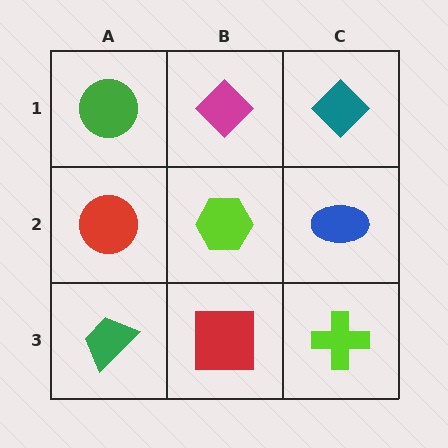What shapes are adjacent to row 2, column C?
A teal diamond (row 1, column C), a lime cross (row 3, column C), a lime hexagon (row 2, column B).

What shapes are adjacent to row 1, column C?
A blue ellipse (row 2, column C), a magenta diamond (row 1, column B).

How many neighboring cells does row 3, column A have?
2.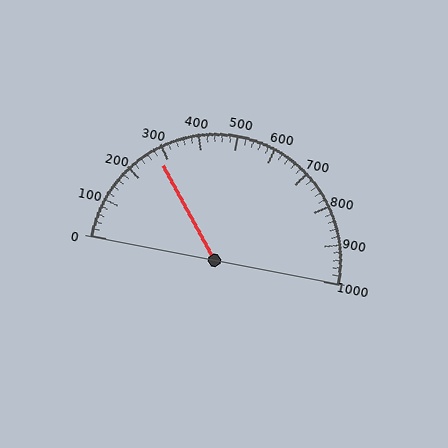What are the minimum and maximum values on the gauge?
The gauge ranges from 0 to 1000.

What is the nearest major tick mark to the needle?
The nearest major tick mark is 300.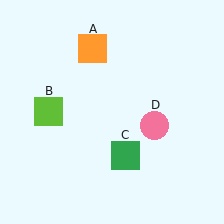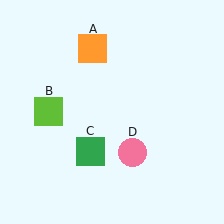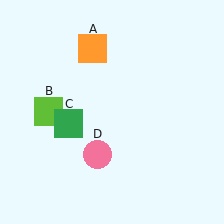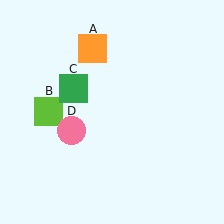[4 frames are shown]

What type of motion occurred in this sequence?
The green square (object C), pink circle (object D) rotated clockwise around the center of the scene.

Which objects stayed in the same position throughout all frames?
Orange square (object A) and lime square (object B) remained stationary.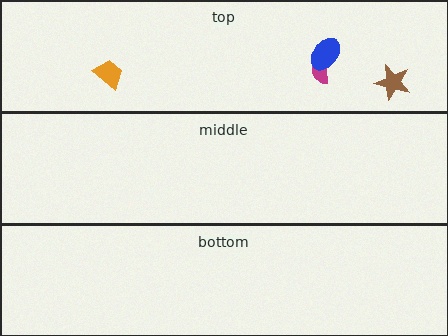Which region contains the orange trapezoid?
The top region.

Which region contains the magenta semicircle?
The top region.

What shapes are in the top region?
The orange trapezoid, the magenta semicircle, the brown star, the blue ellipse.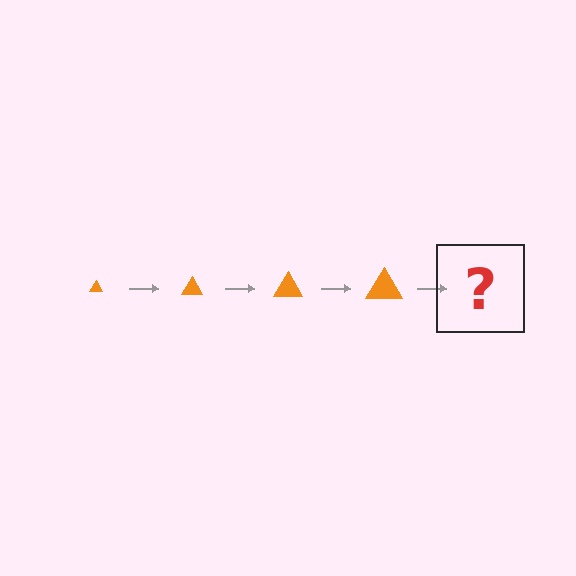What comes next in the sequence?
The next element should be an orange triangle, larger than the previous one.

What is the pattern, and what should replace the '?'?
The pattern is that the triangle gets progressively larger each step. The '?' should be an orange triangle, larger than the previous one.